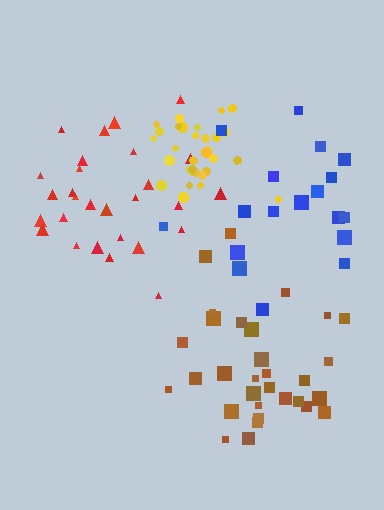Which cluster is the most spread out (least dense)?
Blue.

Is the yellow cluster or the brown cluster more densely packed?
Yellow.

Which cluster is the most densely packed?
Yellow.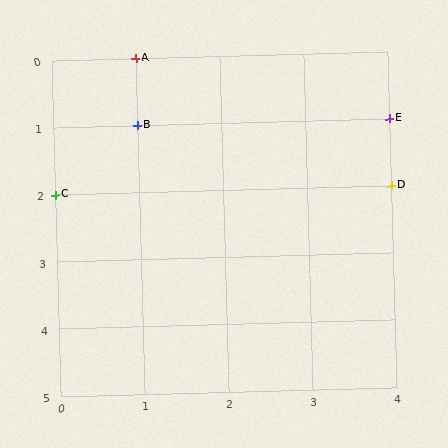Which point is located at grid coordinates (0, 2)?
Point C is at (0, 2).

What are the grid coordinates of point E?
Point E is at grid coordinates (4, 1).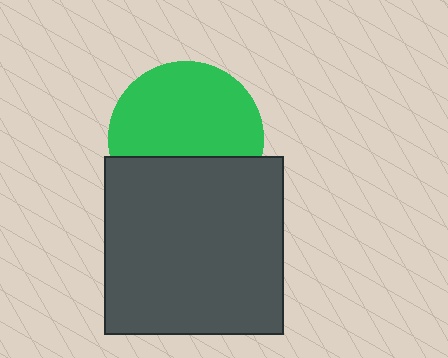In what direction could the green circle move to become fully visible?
The green circle could move up. That would shift it out from behind the dark gray square entirely.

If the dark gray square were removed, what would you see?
You would see the complete green circle.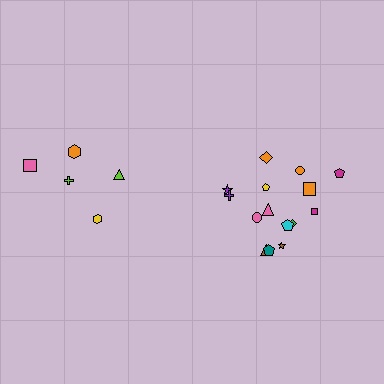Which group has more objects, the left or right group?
The right group.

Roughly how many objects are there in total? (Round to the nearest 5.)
Roughly 20 objects in total.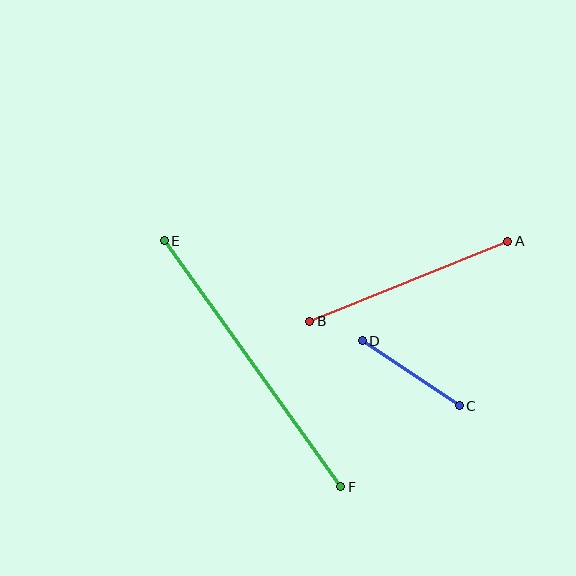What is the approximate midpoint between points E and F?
The midpoint is at approximately (252, 364) pixels.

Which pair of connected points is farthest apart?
Points E and F are farthest apart.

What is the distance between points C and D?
The distance is approximately 117 pixels.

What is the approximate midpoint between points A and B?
The midpoint is at approximately (409, 281) pixels.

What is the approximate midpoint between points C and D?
The midpoint is at approximately (411, 373) pixels.